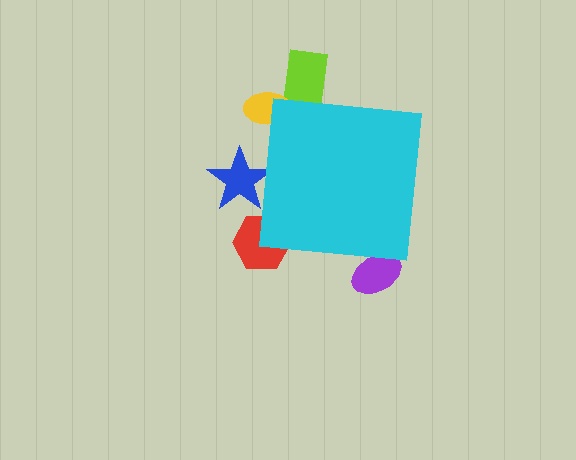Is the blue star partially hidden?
Yes, the blue star is partially hidden behind the cyan square.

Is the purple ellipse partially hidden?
Yes, the purple ellipse is partially hidden behind the cyan square.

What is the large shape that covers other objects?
A cyan square.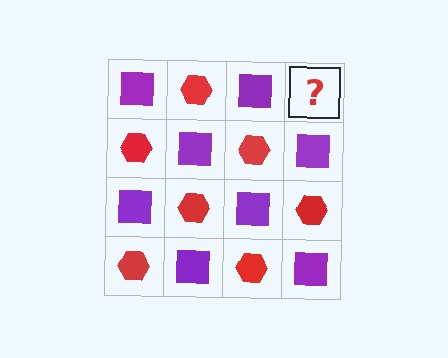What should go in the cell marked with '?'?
The missing cell should contain a red hexagon.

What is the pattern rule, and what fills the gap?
The rule is that it alternates purple square and red hexagon in a checkerboard pattern. The gap should be filled with a red hexagon.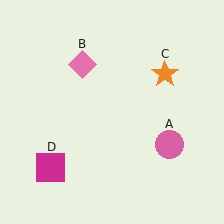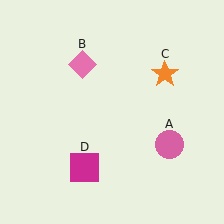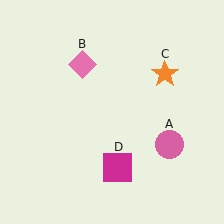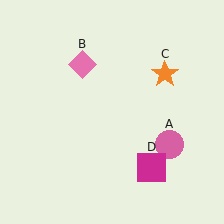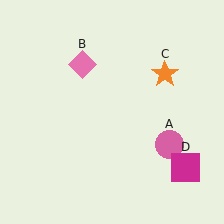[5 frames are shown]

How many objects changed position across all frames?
1 object changed position: magenta square (object D).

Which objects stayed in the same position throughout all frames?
Pink circle (object A) and pink diamond (object B) and orange star (object C) remained stationary.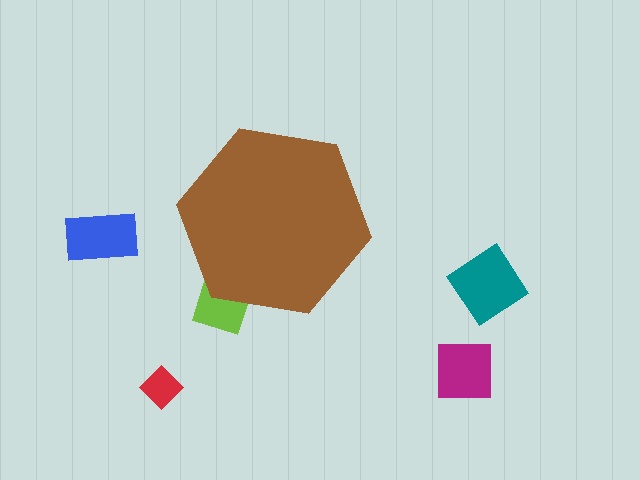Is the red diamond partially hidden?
No, the red diamond is fully visible.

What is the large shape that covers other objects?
A brown hexagon.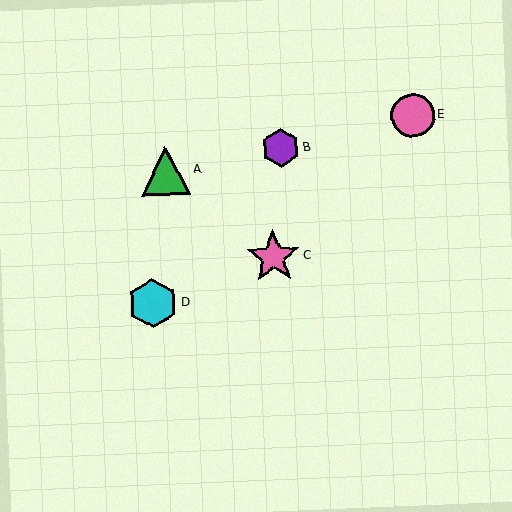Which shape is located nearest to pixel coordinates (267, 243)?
The pink star (labeled C) at (273, 257) is nearest to that location.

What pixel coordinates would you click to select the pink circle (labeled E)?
Click at (413, 116) to select the pink circle E.